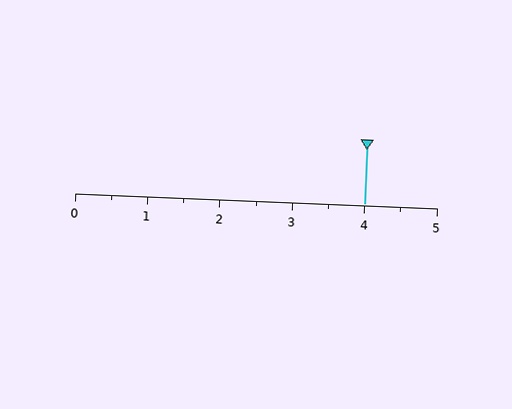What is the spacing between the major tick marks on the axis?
The major ticks are spaced 1 apart.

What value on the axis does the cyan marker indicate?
The marker indicates approximately 4.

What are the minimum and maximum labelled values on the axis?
The axis runs from 0 to 5.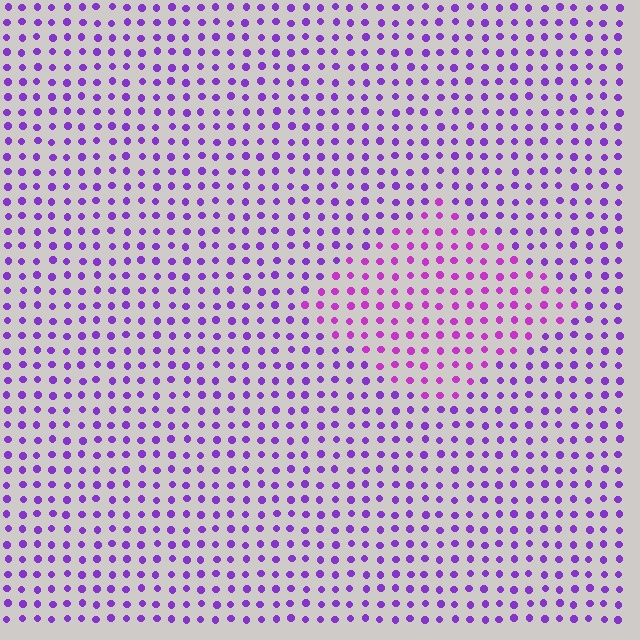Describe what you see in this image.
The image is filled with small purple elements in a uniform arrangement. A diamond-shaped region is visible where the elements are tinted to a slightly different hue, forming a subtle color boundary.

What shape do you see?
I see a diamond.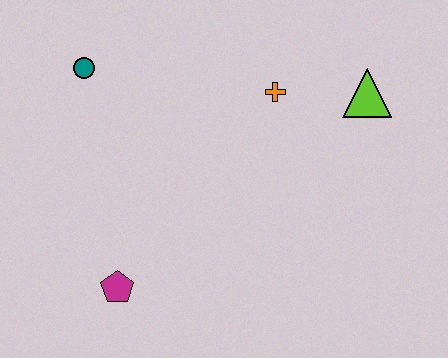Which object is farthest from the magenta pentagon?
The lime triangle is farthest from the magenta pentagon.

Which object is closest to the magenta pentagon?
The teal circle is closest to the magenta pentagon.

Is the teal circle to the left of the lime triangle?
Yes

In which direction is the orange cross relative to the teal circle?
The orange cross is to the right of the teal circle.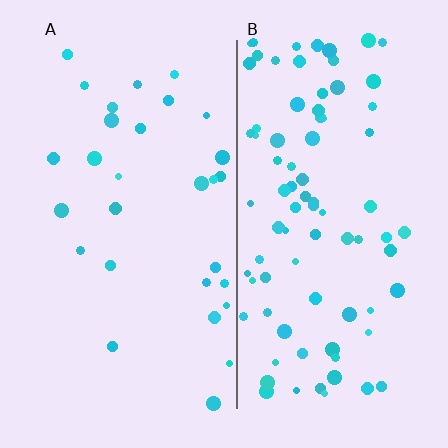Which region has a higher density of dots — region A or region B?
B (the right).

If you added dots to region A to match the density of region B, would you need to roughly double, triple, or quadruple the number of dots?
Approximately triple.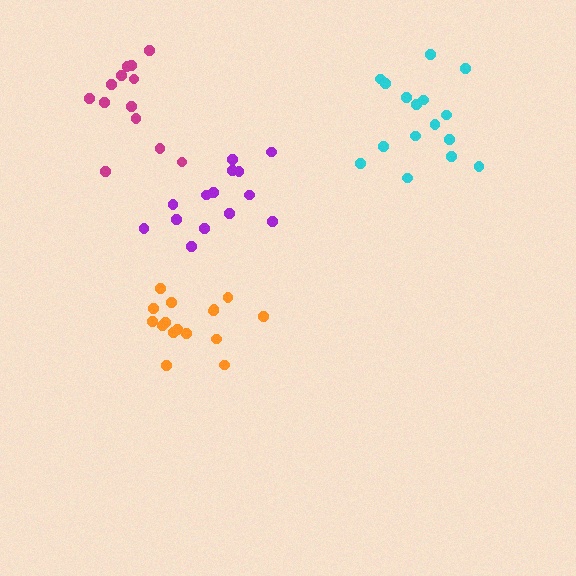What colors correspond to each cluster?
The clusters are colored: magenta, purple, cyan, orange.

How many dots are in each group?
Group 1: 13 dots, Group 2: 14 dots, Group 3: 16 dots, Group 4: 16 dots (59 total).